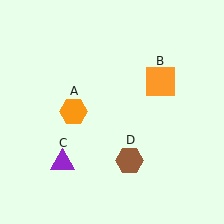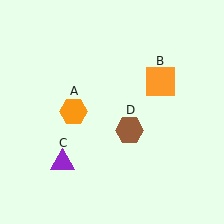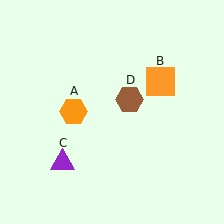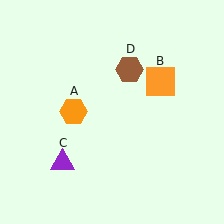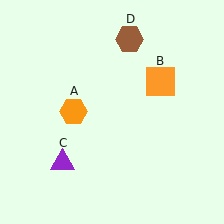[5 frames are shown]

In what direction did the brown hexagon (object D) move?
The brown hexagon (object D) moved up.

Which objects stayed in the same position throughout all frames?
Orange hexagon (object A) and orange square (object B) and purple triangle (object C) remained stationary.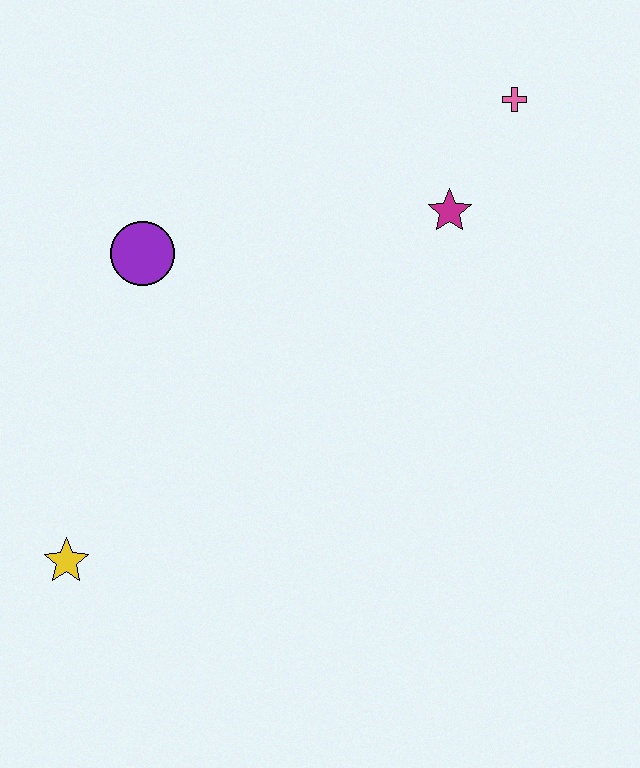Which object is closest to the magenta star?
The pink cross is closest to the magenta star.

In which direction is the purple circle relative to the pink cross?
The purple circle is to the left of the pink cross.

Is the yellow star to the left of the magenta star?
Yes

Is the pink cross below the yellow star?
No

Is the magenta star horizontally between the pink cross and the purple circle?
Yes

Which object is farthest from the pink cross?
The yellow star is farthest from the pink cross.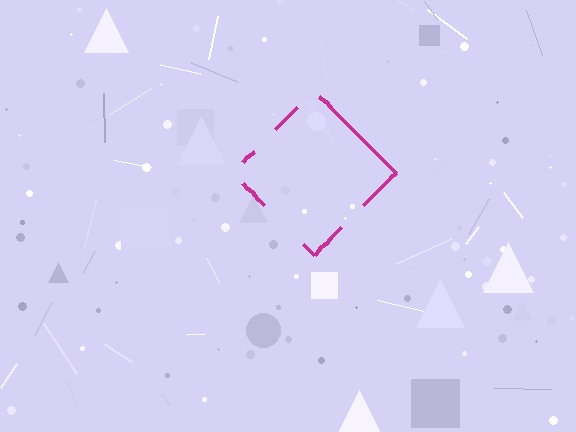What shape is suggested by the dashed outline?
The dashed outline suggests a diamond.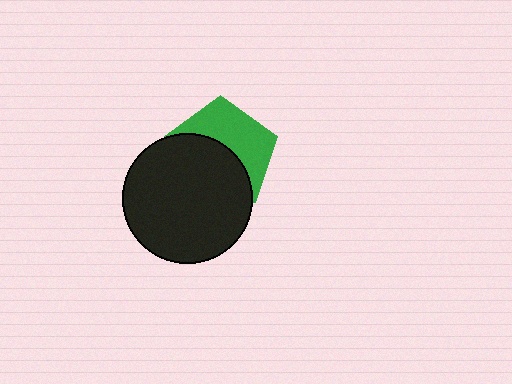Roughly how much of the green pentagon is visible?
About half of it is visible (roughly 46%).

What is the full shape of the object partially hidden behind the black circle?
The partially hidden object is a green pentagon.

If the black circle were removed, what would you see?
You would see the complete green pentagon.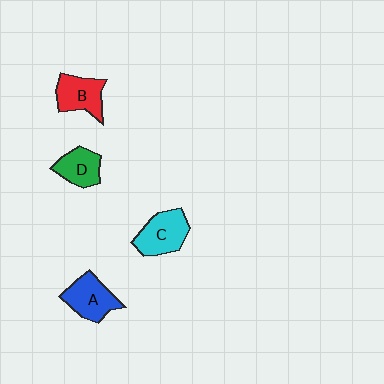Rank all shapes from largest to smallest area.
From largest to smallest: C (cyan), A (blue), B (red), D (green).